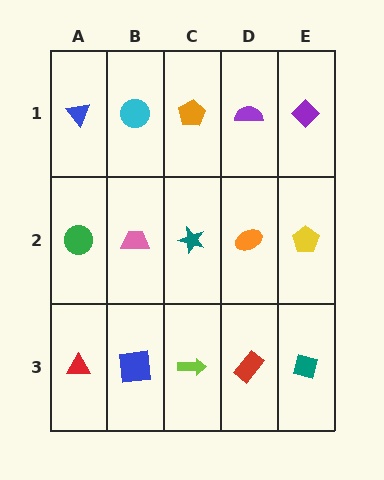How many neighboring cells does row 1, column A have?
2.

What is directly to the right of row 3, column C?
A red rectangle.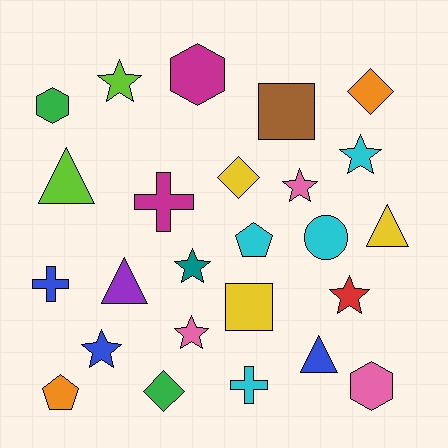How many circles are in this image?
There is 1 circle.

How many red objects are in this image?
There is 1 red object.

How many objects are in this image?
There are 25 objects.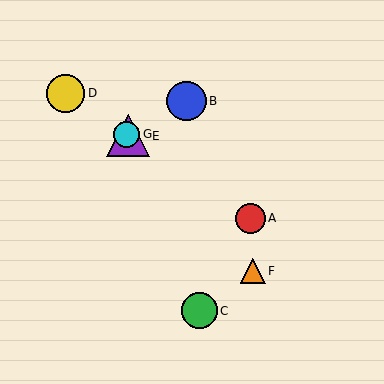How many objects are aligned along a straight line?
4 objects (A, D, E, G) are aligned along a straight line.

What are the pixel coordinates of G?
Object G is at (126, 134).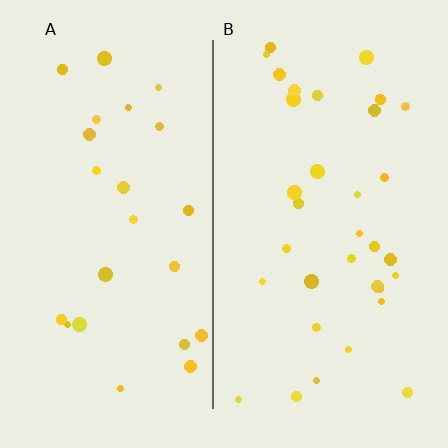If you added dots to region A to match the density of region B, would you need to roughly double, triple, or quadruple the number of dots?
Approximately double.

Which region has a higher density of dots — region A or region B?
B (the right).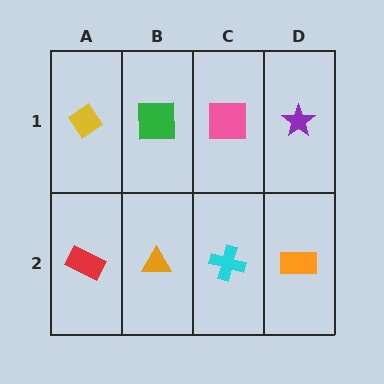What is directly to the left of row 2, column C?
An orange triangle.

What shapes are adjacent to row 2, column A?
A yellow diamond (row 1, column A), an orange triangle (row 2, column B).